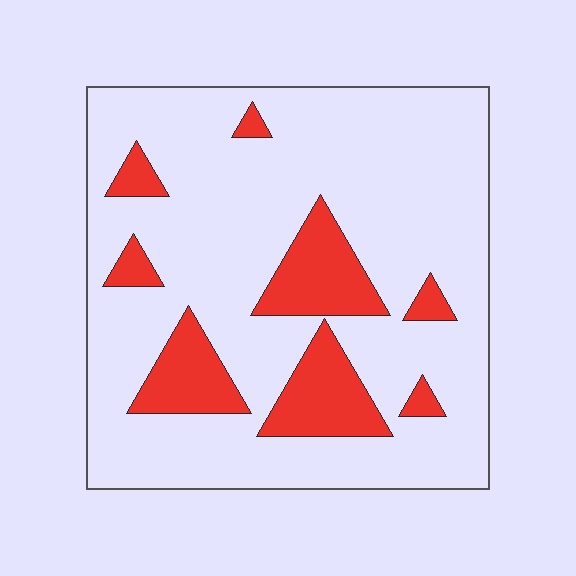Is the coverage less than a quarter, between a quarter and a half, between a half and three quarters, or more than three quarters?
Less than a quarter.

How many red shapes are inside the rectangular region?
8.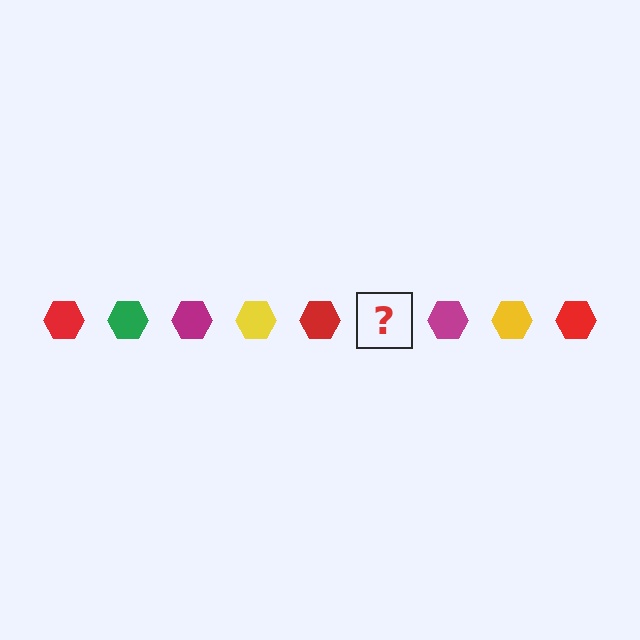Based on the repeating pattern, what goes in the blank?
The blank should be a green hexagon.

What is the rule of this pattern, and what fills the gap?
The rule is that the pattern cycles through red, green, magenta, yellow hexagons. The gap should be filled with a green hexagon.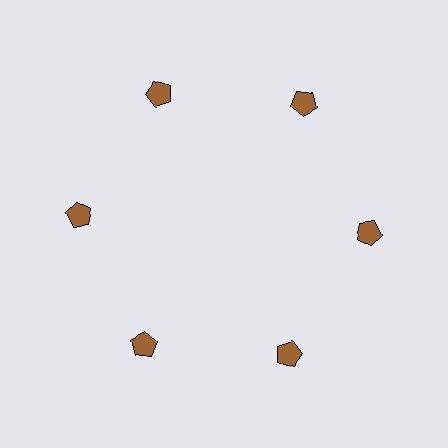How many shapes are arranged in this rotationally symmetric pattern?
There are 6 shapes, arranged in 6 groups of 1.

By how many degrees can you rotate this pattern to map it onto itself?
The pattern maps onto itself every 60 degrees of rotation.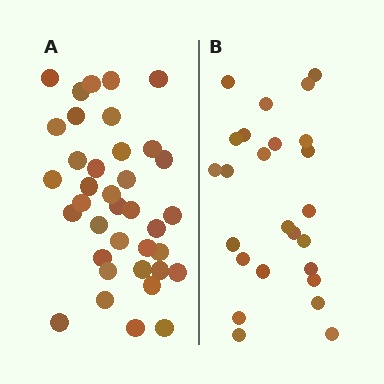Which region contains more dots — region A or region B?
Region A (the left region) has more dots.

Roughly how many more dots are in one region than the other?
Region A has roughly 12 or so more dots than region B.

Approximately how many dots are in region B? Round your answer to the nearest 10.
About 20 dots. (The exact count is 25, which rounds to 20.)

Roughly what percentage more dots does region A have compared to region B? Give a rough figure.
About 50% more.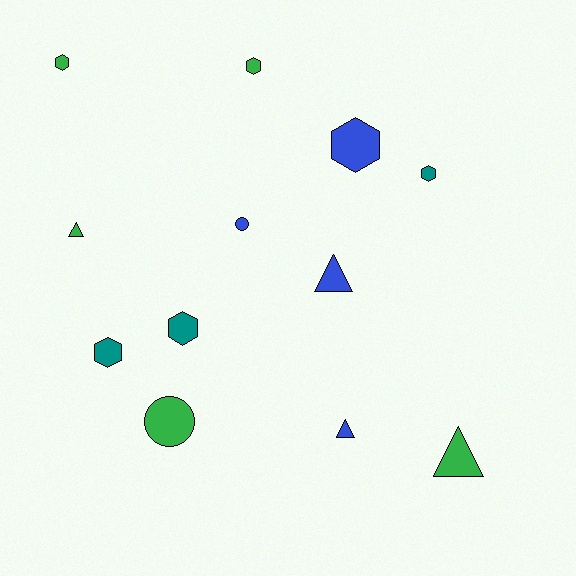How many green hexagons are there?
There are 2 green hexagons.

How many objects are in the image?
There are 12 objects.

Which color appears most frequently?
Green, with 5 objects.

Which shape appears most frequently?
Hexagon, with 6 objects.